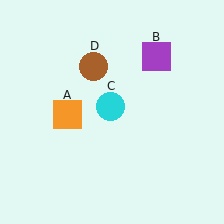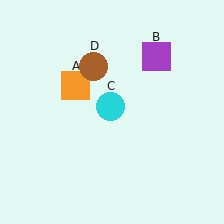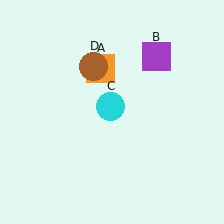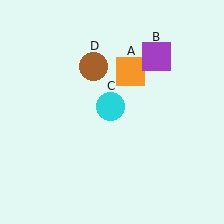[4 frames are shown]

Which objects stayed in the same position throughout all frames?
Purple square (object B) and cyan circle (object C) and brown circle (object D) remained stationary.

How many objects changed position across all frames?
1 object changed position: orange square (object A).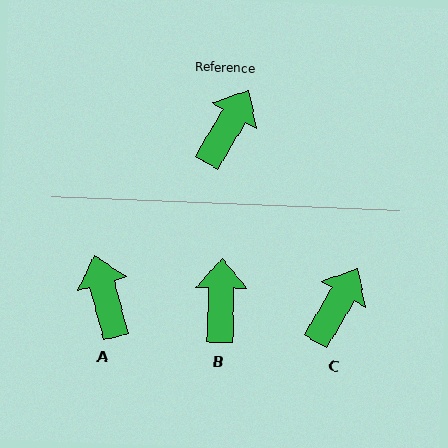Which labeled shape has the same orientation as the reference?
C.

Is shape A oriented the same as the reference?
No, it is off by about 45 degrees.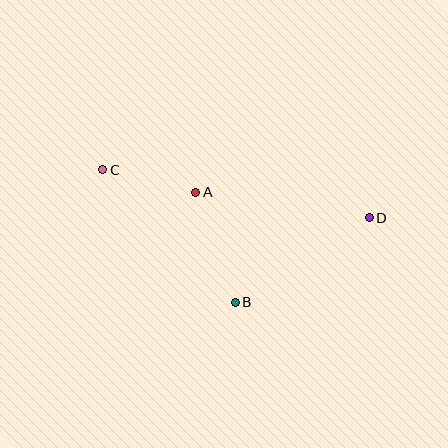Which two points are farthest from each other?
Points C and D are farthest from each other.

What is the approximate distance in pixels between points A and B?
The distance between A and B is approximately 117 pixels.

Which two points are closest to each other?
Points A and C are closest to each other.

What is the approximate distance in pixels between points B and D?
The distance between B and D is approximately 158 pixels.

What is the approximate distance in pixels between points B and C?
The distance between B and C is approximately 187 pixels.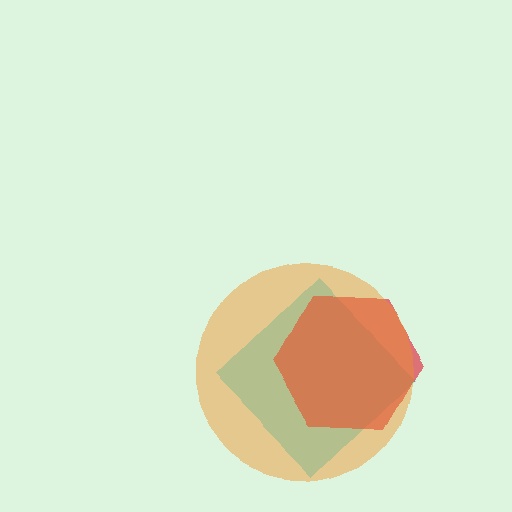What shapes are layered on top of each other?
The layered shapes are: a cyan diamond, a red hexagon, an orange circle.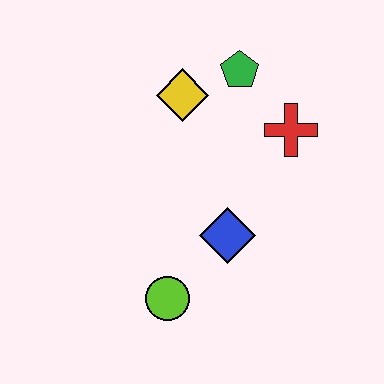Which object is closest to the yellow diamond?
The green pentagon is closest to the yellow diamond.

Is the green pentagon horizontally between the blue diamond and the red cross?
Yes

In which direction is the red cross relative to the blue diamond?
The red cross is above the blue diamond.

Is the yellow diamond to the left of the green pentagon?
Yes